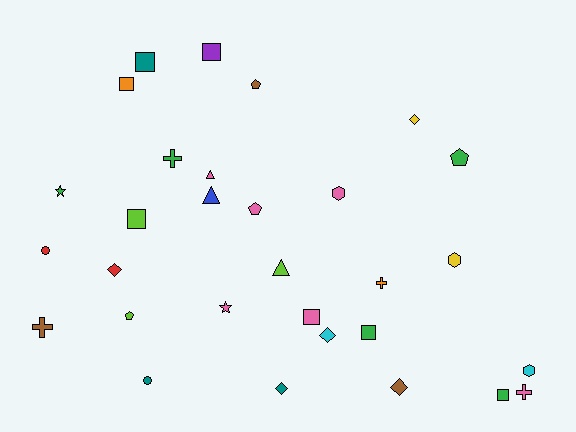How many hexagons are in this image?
There are 3 hexagons.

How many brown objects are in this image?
There are 3 brown objects.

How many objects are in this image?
There are 30 objects.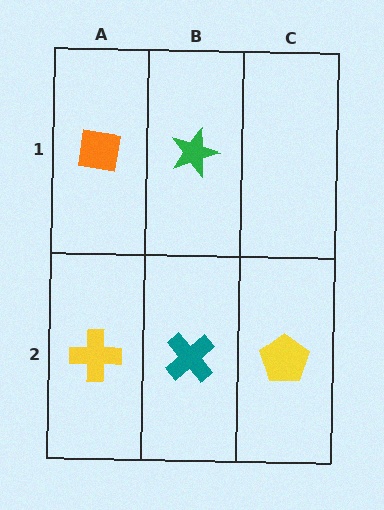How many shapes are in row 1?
2 shapes.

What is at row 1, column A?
An orange square.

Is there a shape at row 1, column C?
No, that cell is empty.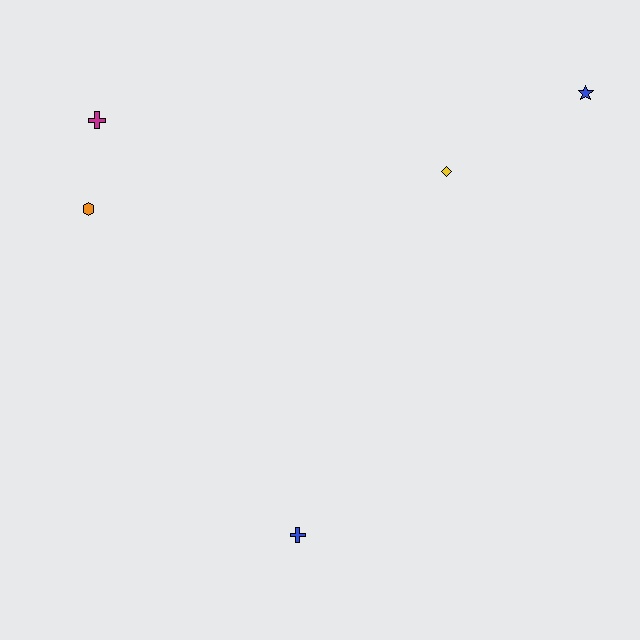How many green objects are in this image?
There are no green objects.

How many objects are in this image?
There are 5 objects.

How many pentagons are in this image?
There are no pentagons.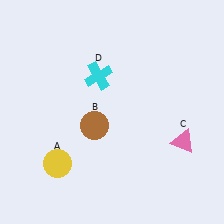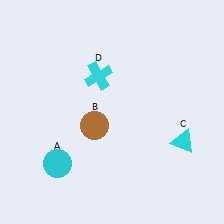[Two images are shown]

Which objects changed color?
A changed from yellow to cyan. C changed from pink to cyan.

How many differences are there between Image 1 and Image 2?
There are 2 differences between the two images.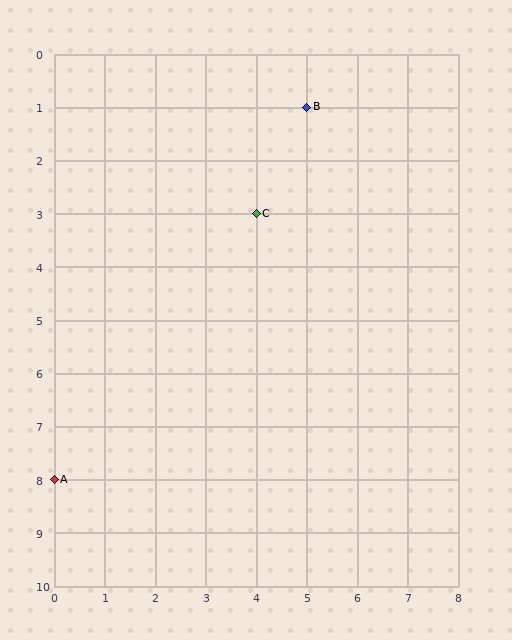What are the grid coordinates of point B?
Point B is at grid coordinates (5, 1).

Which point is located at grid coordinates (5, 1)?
Point B is at (5, 1).